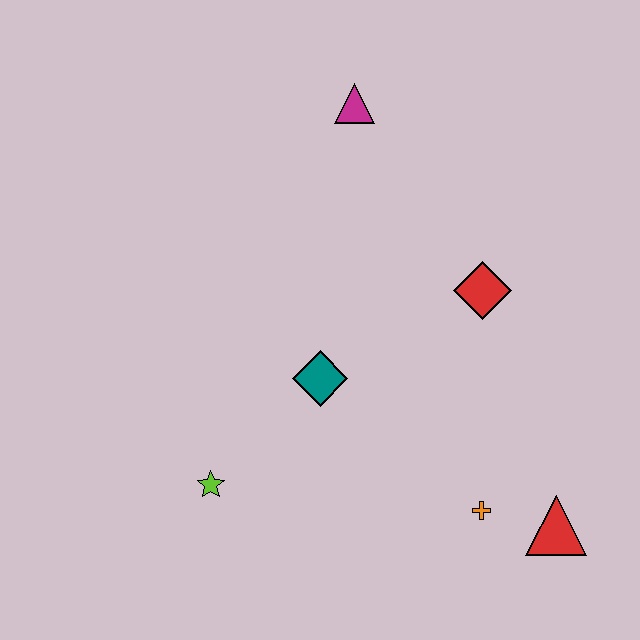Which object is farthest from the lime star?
The magenta triangle is farthest from the lime star.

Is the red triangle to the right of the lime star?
Yes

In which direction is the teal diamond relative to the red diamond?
The teal diamond is to the left of the red diamond.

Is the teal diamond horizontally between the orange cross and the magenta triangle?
No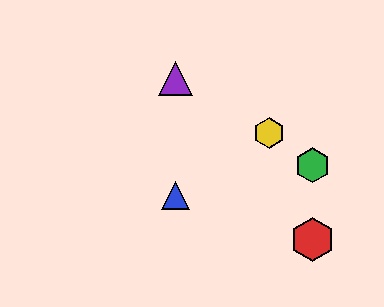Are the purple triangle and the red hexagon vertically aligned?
No, the purple triangle is at x≈175 and the red hexagon is at x≈312.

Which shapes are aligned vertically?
The blue triangle, the purple triangle are aligned vertically.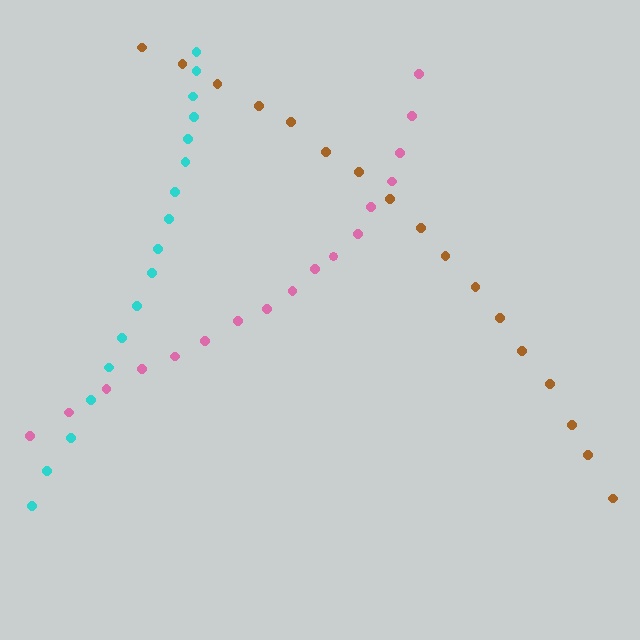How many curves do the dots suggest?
There are 3 distinct paths.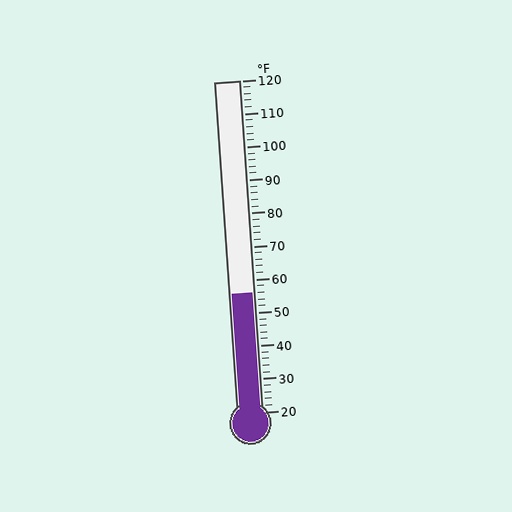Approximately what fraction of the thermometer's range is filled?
The thermometer is filled to approximately 35% of its range.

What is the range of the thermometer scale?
The thermometer scale ranges from 20°F to 120°F.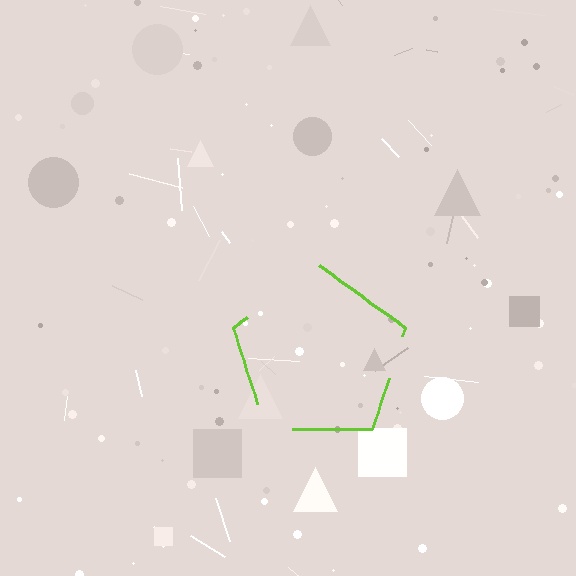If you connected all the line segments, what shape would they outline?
They would outline a pentagon.